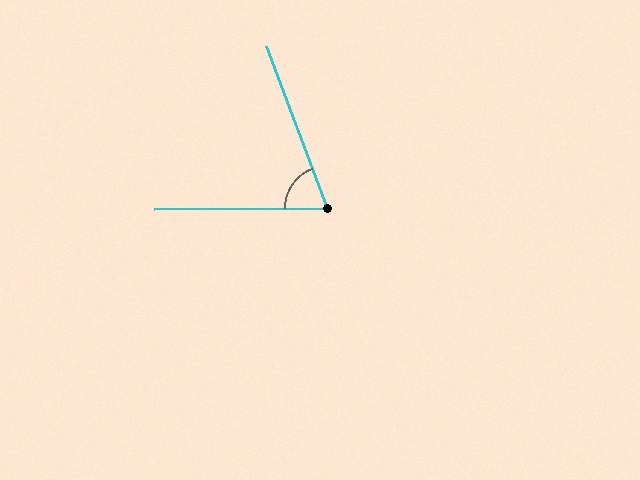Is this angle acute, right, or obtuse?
It is acute.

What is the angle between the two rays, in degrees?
Approximately 70 degrees.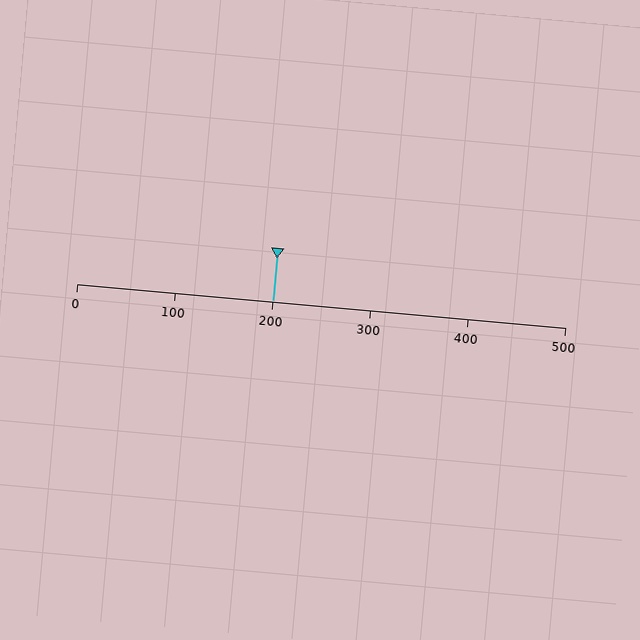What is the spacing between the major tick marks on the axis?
The major ticks are spaced 100 apart.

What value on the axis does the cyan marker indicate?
The marker indicates approximately 200.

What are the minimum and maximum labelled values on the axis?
The axis runs from 0 to 500.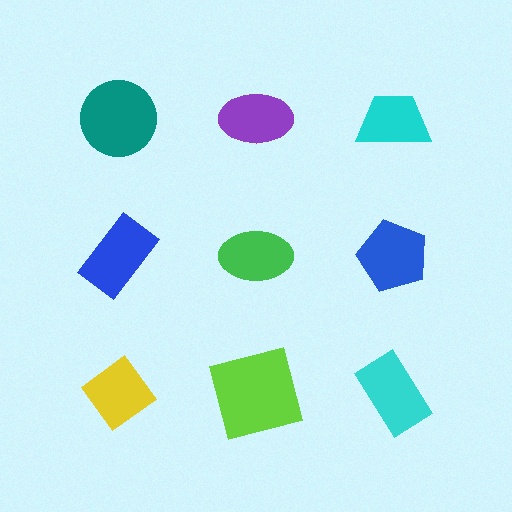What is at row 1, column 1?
A teal circle.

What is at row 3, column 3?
A cyan rectangle.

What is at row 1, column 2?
A purple ellipse.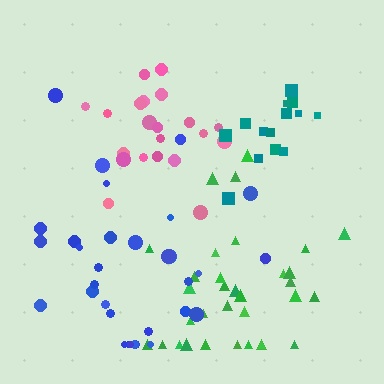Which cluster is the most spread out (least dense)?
Blue.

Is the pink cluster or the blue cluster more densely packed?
Pink.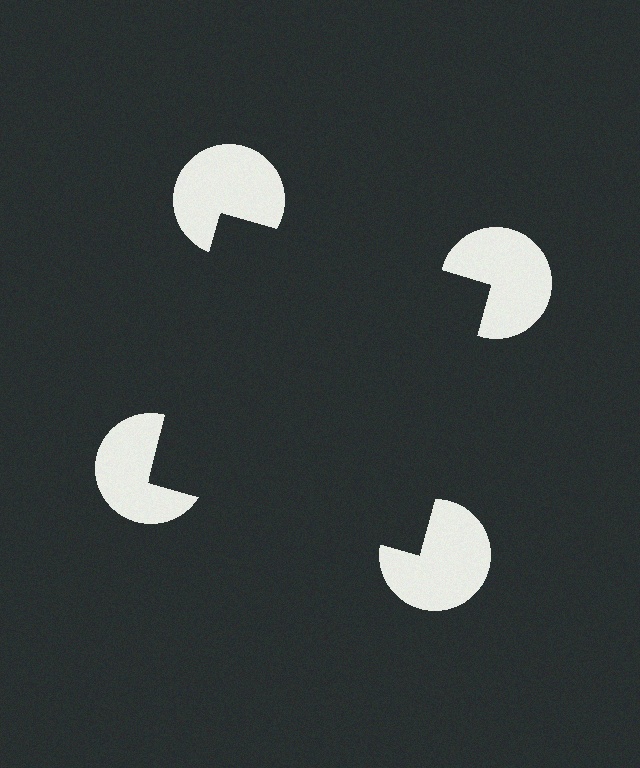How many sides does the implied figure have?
4 sides.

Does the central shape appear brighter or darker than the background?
It typically appears slightly darker than the background, even though no actual brightness change is drawn.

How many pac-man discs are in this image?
There are 4 — one at each vertex of the illusory square.